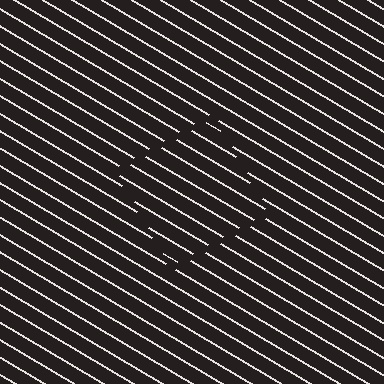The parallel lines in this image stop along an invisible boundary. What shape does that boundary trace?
An illusory square. The interior of the shape contains the same grating, shifted by half a period — the contour is defined by the phase discontinuity where line-ends from the inner and outer gratings abut.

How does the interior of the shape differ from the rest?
The interior of the shape contains the same grating, shifted by half a period — the contour is defined by the phase discontinuity where line-ends from the inner and outer gratings abut.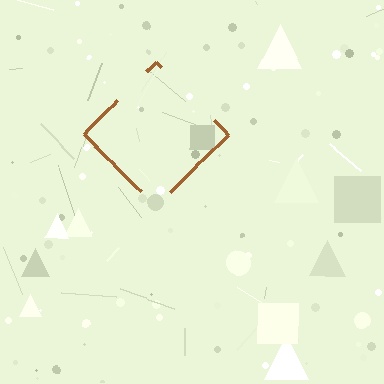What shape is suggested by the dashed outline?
The dashed outline suggests a diamond.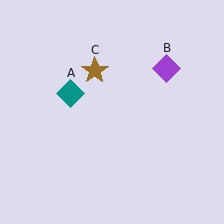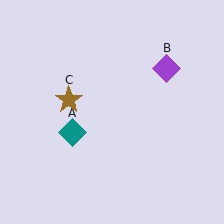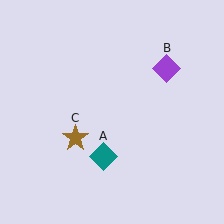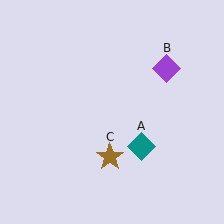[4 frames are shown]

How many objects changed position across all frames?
2 objects changed position: teal diamond (object A), brown star (object C).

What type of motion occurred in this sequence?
The teal diamond (object A), brown star (object C) rotated counterclockwise around the center of the scene.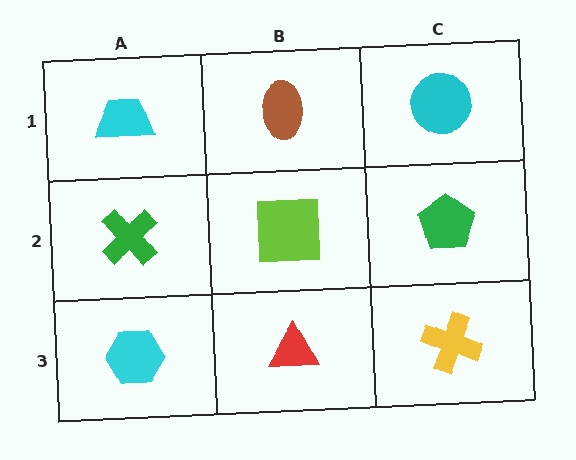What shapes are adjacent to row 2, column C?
A cyan circle (row 1, column C), a yellow cross (row 3, column C), a lime square (row 2, column B).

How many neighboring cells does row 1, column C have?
2.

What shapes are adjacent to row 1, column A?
A green cross (row 2, column A), a brown ellipse (row 1, column B).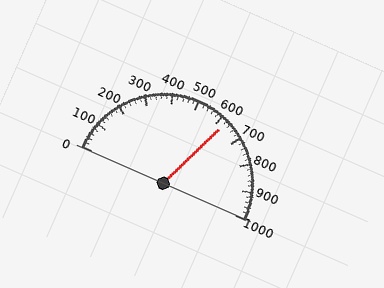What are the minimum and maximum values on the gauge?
The gauge ranges from 0 to 1000.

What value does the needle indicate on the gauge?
The needle indicates approximately 620.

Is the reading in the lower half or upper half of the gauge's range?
The reading is in the upper half of the range (0 to 1000).